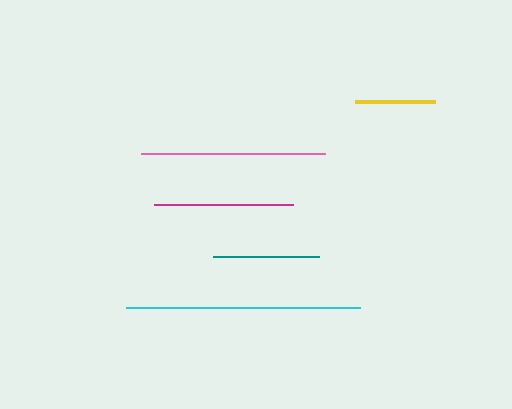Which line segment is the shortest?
The yellow line is the shortest at approximately 80 pixels.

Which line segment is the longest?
The cyan line is the longest at approximately 233 pixels.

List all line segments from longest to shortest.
From longest to shortest: cyan, pink, magenta, teal, yellow.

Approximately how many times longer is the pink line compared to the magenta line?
The pink line is approximately 1.3 times the length of the magenta line.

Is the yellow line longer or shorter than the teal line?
The teal line is longer than the yellow line.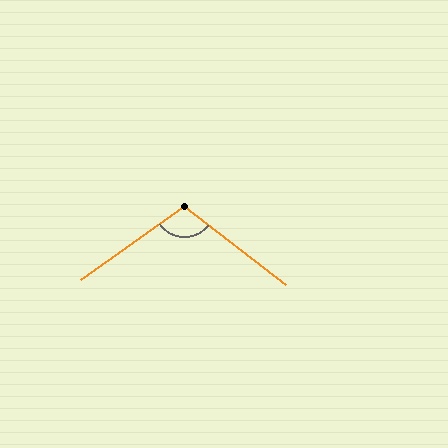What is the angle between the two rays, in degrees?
Approximately 107 degrees.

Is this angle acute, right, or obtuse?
It is obtuse.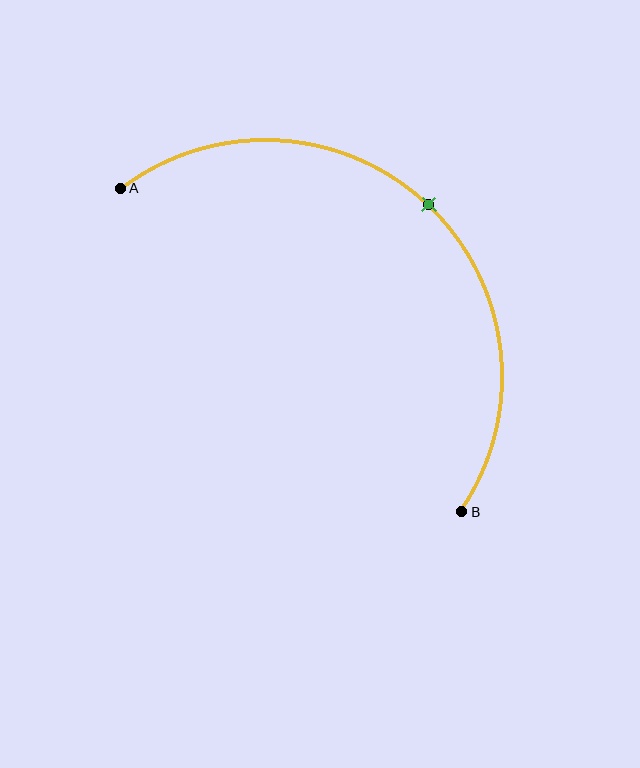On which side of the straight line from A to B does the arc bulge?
The arc bulges above and to the right of the straight line connecting A and B.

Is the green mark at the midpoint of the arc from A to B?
Yes. The green mark lies on the arc at equal arc-length from both A and B — it is the arc midpoint.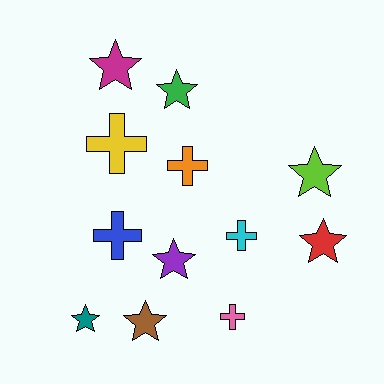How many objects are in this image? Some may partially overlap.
There are 12 objects.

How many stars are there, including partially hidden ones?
There are 7 stars.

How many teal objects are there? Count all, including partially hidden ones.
There is 1 teal object.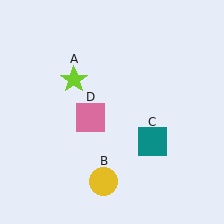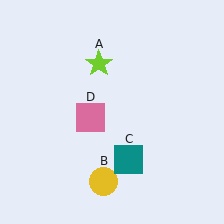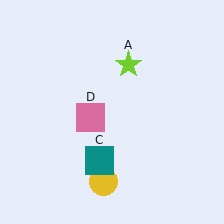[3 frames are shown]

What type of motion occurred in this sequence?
The lime star (object A), teal square (object C) rotated clockwise around the center of the scene.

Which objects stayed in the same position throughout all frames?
Yellow circle (object B) and pink square (object D) remained stationary.